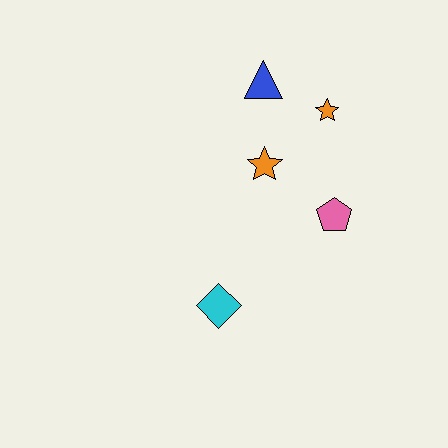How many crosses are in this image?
There are no crosses.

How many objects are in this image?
There are 5 objects.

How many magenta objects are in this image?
There are no magenta objects.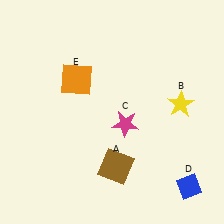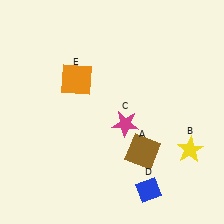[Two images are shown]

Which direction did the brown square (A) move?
The brown square (A) moved right.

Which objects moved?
The objects that moved are: the brown square (A), the yellow star (B), the blue diamond (D).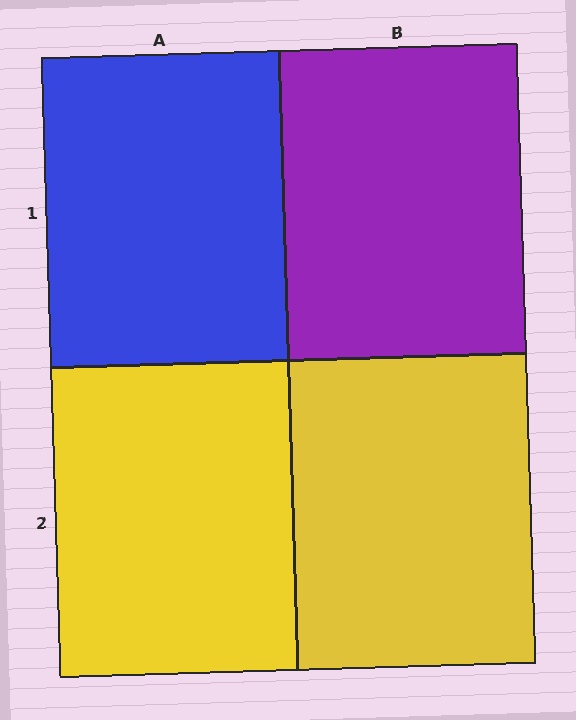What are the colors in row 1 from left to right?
Blue, purple.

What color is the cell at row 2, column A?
Yellow.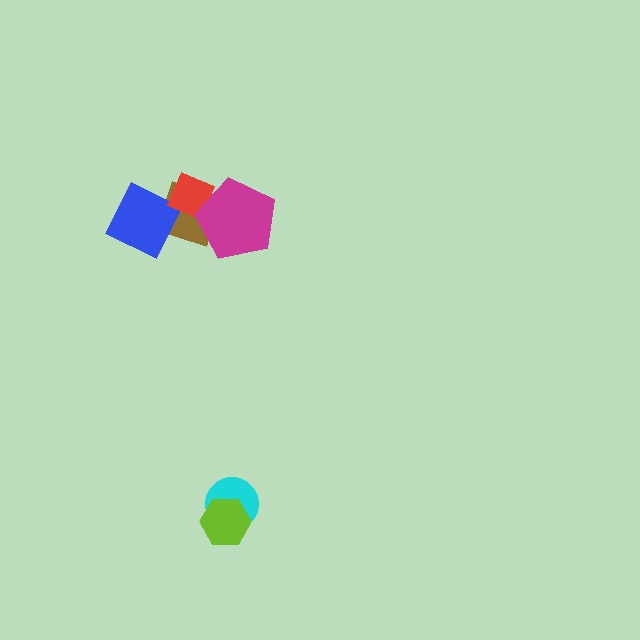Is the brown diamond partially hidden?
Yes, it is partially covered by another shape.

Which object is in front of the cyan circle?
The lime hexagon is in front of the cyan circle.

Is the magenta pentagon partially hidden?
No, no other shape covers it.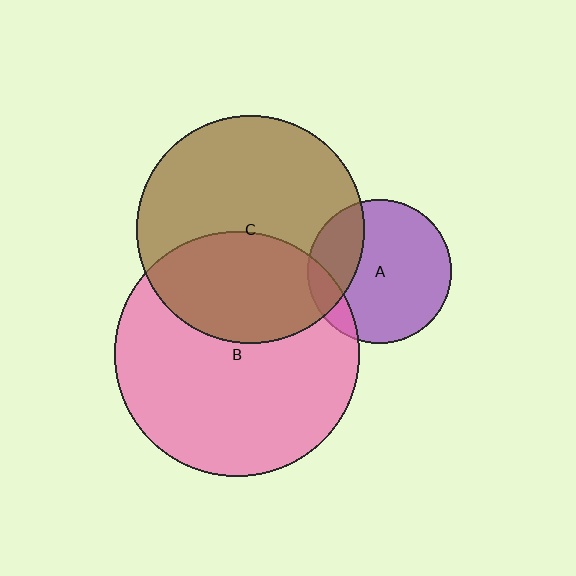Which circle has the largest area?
Circle B (pink).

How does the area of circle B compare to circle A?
Approximately 2.9 times.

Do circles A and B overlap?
Yes.